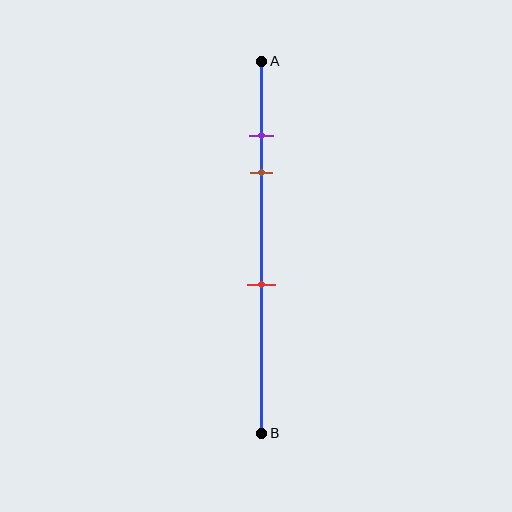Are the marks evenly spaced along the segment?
No, the marks are not evenly spaced.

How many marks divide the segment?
There are 3 marks dividing the segment.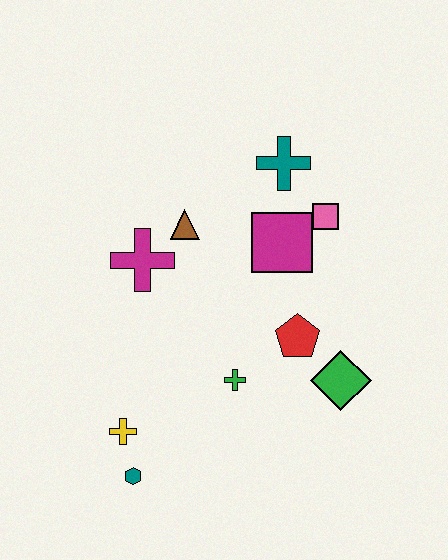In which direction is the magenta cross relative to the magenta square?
The magenta cross is to the left of the magenta square.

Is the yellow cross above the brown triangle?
No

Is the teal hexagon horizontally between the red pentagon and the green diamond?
No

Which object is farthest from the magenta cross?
The green diamond is farthest from the magenta cross.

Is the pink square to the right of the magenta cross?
Yes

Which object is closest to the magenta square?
The pink square is closest to the magenta square.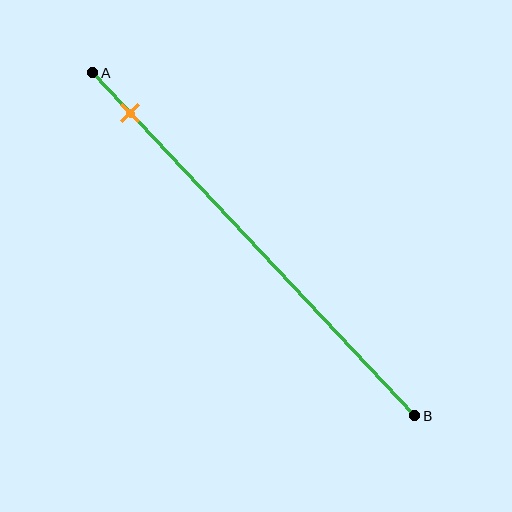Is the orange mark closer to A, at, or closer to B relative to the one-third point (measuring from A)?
The orange mark is closer to point A than the one-third point of segment AB.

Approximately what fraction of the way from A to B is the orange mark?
The orange mark is approximately 10% of the way from A to B.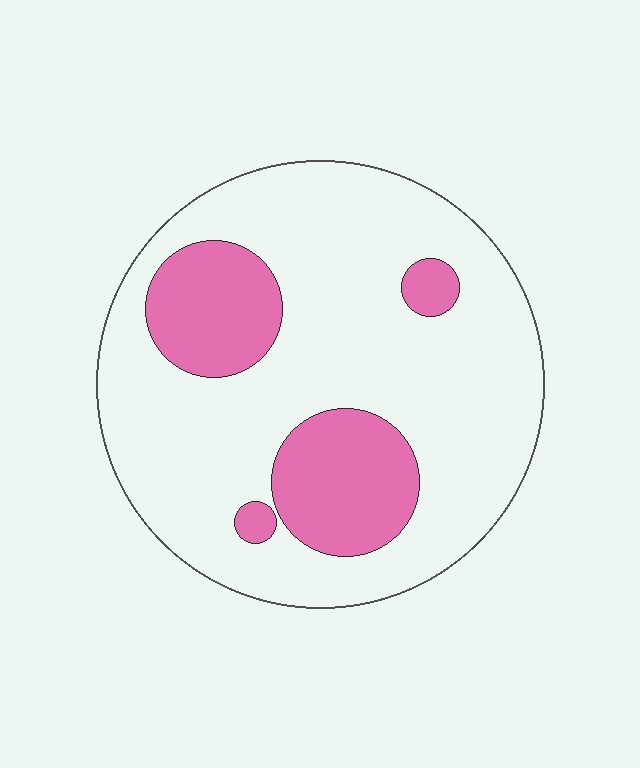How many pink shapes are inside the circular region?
4.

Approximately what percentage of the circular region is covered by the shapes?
Approximately 25%.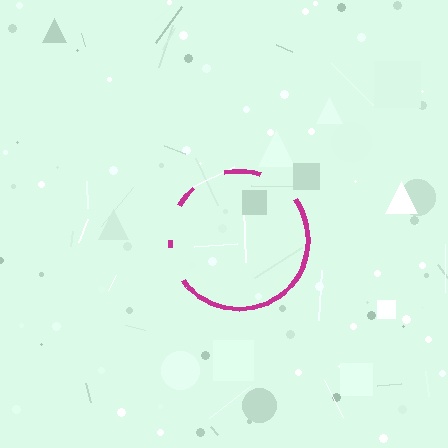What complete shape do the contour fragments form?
The contour fragments form a circle.